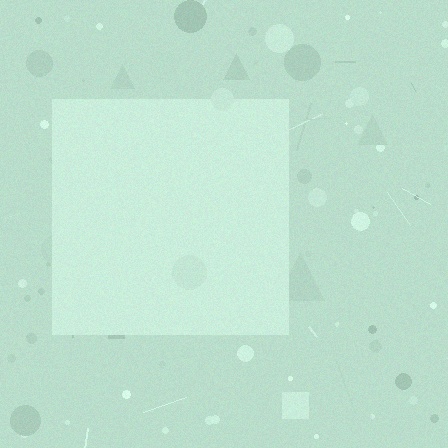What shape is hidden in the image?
A square is hidden in the image.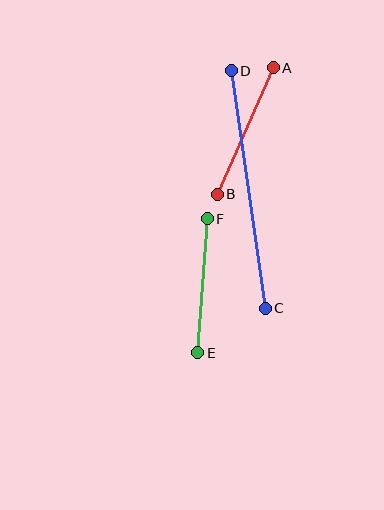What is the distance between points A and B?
The distance is approximately 138 pixels.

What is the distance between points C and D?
The distance is approximately 240 pixels.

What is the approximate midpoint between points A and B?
The midpoint is at approximately (245, 131) pixels.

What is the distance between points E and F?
The distance is approximately 134 pixels.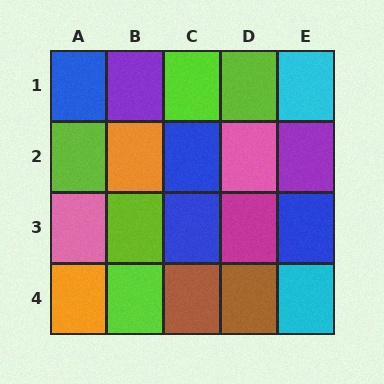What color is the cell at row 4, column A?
Orange.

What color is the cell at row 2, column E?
Purple.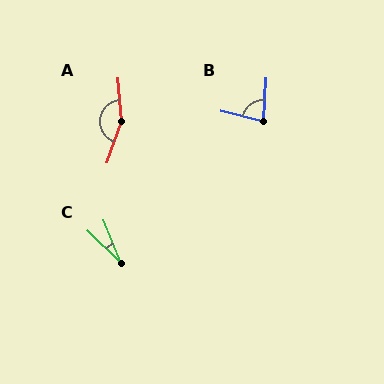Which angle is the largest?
A, at approximately 156 degrees.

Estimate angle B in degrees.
Approximately 79 degrees.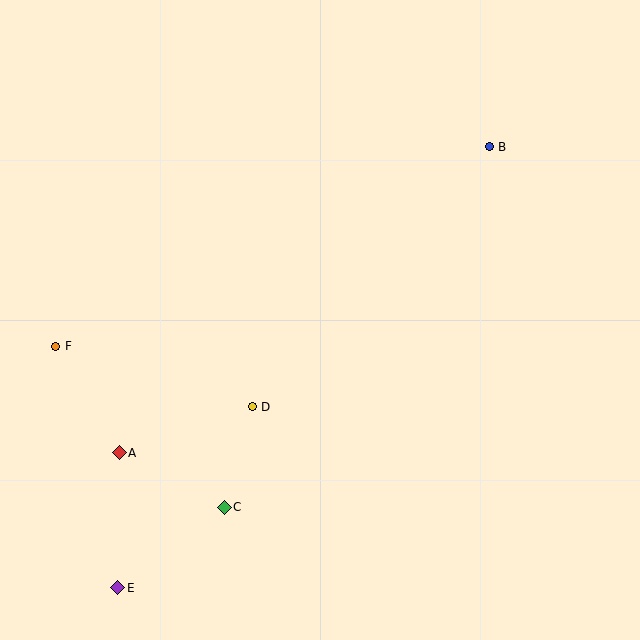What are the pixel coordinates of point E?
Point E is at (118, 588).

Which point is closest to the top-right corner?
Point B is closest to the top-right corner.